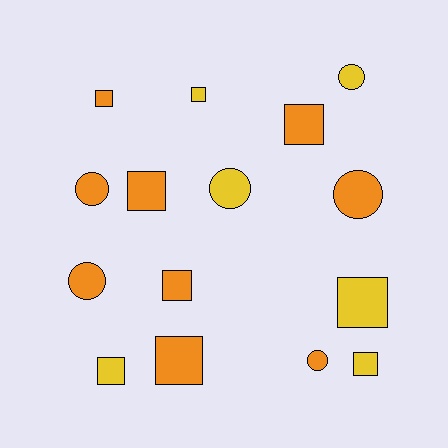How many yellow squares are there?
There are 4 yellow squares.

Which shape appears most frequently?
Square, with 9 objects.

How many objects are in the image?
There are 15 objects.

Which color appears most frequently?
Orange, with 9 objects.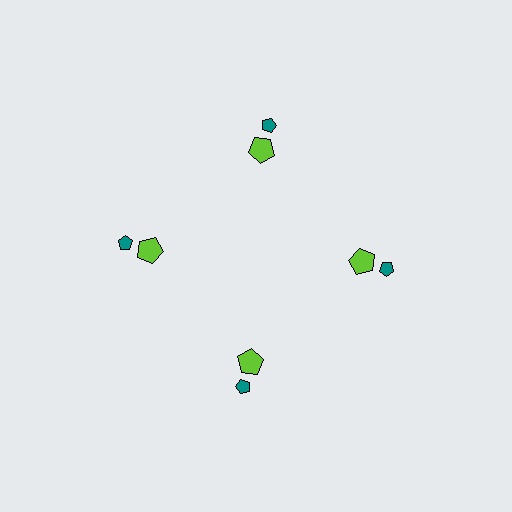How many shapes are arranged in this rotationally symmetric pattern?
There are 8 shapes, arranged in 4 groups of 2.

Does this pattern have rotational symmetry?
Yes, this pattern has 4-fold rotational symmetry. It looks the same after rotating 90 degrees around the center.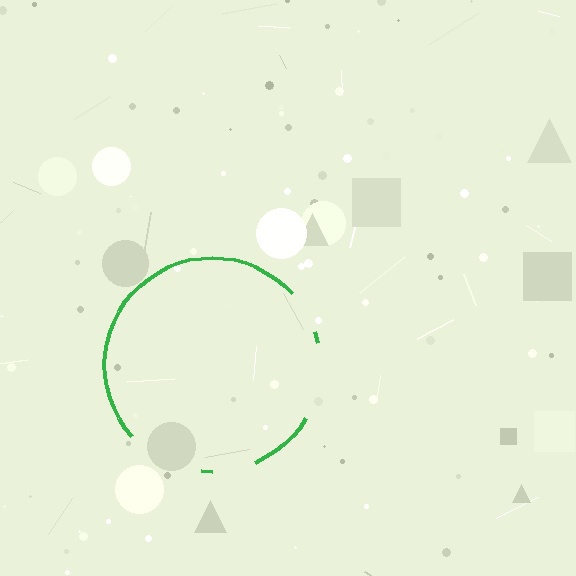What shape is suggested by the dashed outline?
The dashed outline suggests a circle.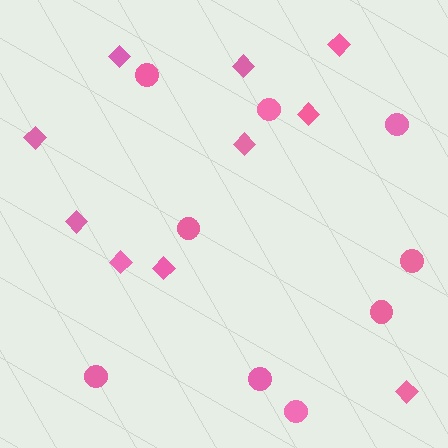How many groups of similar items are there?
There are 2 groups: one group of circles (9) and one group of diamonds (10).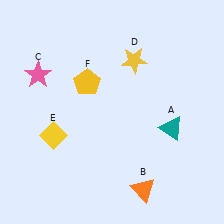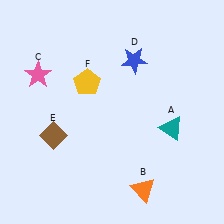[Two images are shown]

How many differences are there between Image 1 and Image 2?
There are 2 differences between the two images.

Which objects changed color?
D changed from yellow to blue. E changed from yellow to brown.